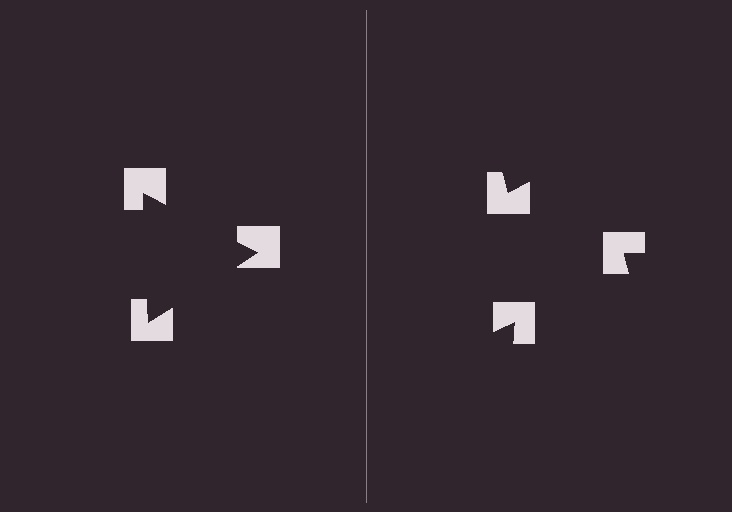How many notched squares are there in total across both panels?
6 — 3 on each side.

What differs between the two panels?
The notched squares are positioned identically on both sides; only the wedge orientations differ. On the left they align to a triangle; on the right they are misaligned.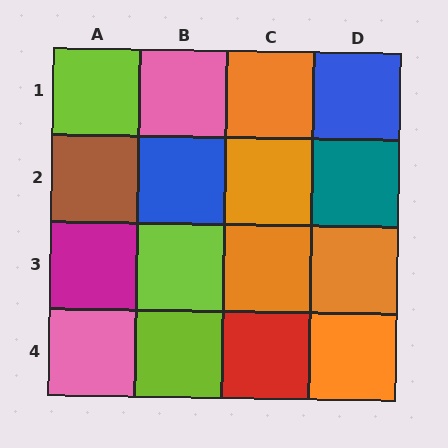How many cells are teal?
1 cell is teal.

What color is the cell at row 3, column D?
Orange.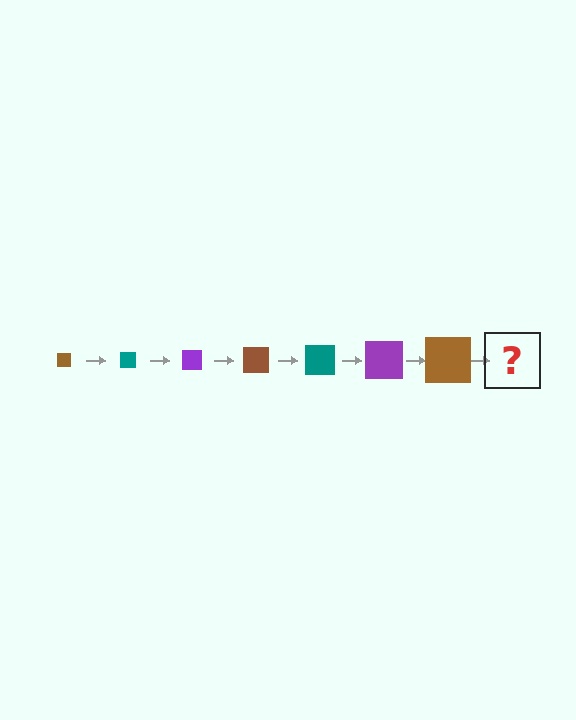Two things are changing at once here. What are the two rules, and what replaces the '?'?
The two rules are that the square grows larger each step and the color cycles through brown, teal, and purple. The '?' should be a teal square, larger than the previous one.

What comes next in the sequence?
The next element should be a teal square, larger than the previous one.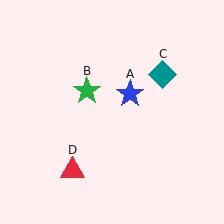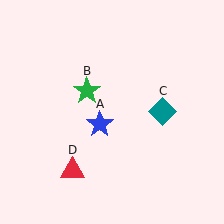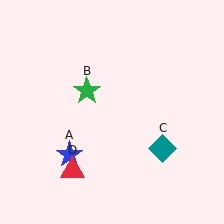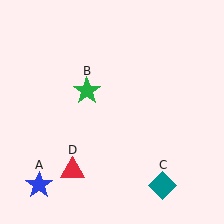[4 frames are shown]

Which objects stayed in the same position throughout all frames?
Green star (object B) and red triangle (object D) remained stationary.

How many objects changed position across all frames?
2 objects changed position: blue star (object A), teal diamond (object C).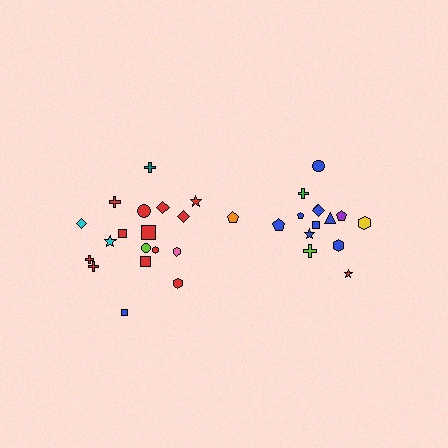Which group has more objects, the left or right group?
The left group.